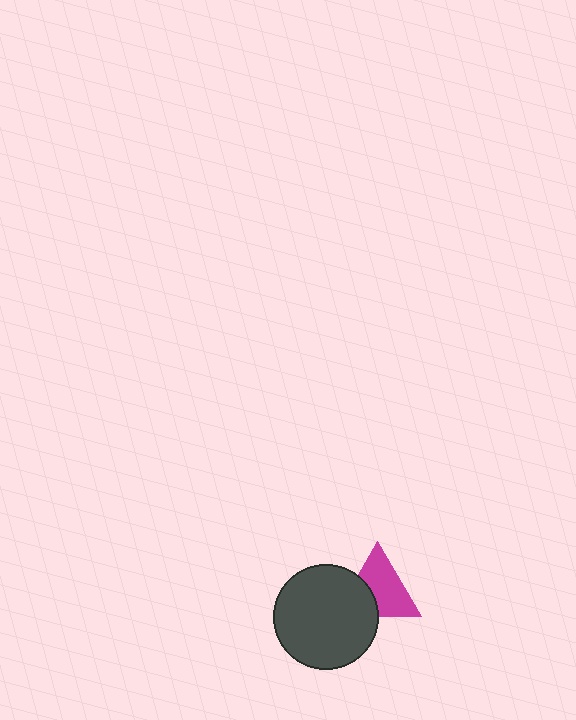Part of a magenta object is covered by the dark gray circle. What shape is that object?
It is a triangle.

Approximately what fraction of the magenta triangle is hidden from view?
Roughly 34% of the magenta triangle is hidden behind the dark gray circle.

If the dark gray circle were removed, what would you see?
You would see the complete magenta triangle.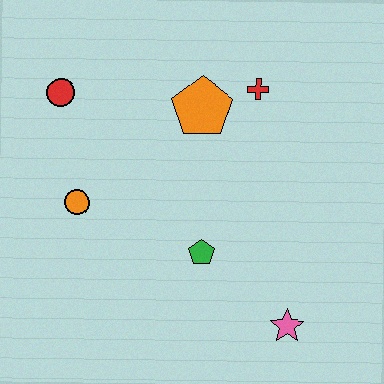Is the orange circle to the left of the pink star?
Yes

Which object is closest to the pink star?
The green pentagon is closest to the pink star.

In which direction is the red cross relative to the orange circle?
The red cross is to the right of the orange circle.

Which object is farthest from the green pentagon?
The red circle is farthest from the green pentagon.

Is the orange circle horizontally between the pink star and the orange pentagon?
No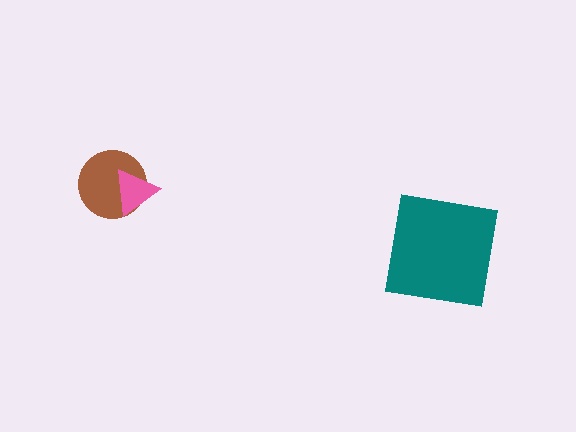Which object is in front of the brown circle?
The pink triangle is in front of the brown circle.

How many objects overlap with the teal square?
0 objects overlap with the teal square.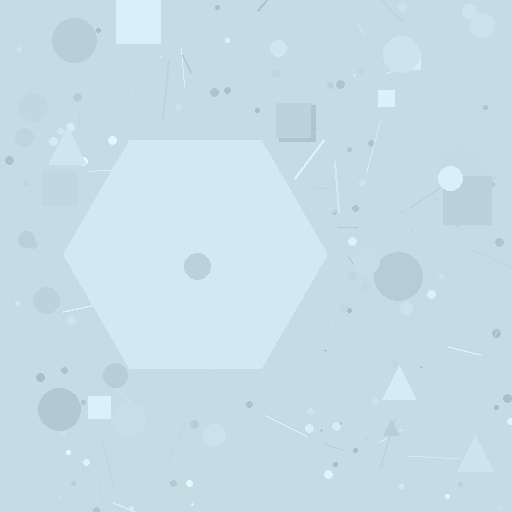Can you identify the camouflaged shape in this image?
The camouflaged shape is a hexagon.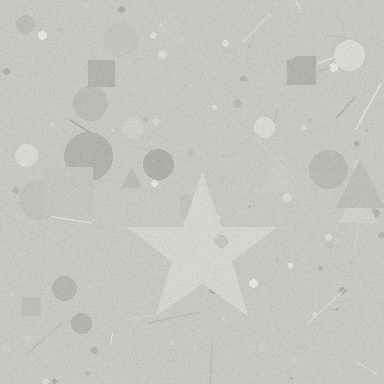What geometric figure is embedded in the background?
A star is embedded in the background.